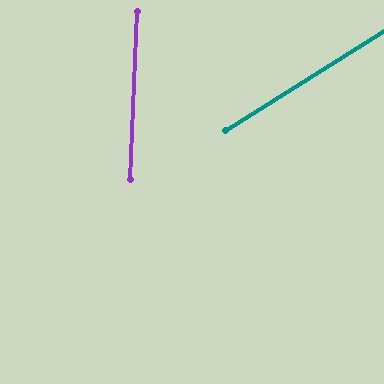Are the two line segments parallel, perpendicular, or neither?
Neither parallel nor perpendicular — they differ by about 55°.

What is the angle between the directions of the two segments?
Approximately 55 degrees.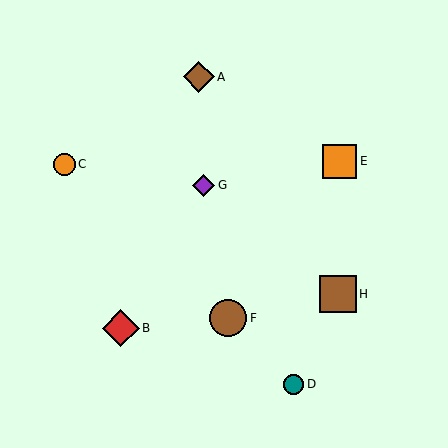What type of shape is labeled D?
Shape D is a teal circle.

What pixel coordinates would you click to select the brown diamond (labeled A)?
Click at (199, 77) to select the brown diamond A.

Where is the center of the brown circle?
The center of the brown circle is at (228, 318).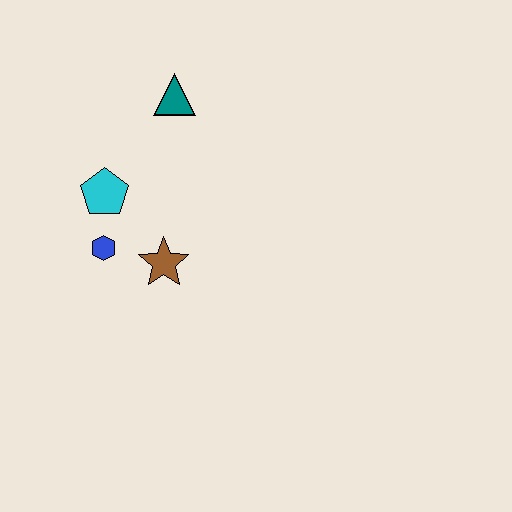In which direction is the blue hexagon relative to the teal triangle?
The blue hexagon is below the teal triangle.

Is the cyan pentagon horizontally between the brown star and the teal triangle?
No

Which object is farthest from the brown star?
The teal triangle is farthest from the brown star.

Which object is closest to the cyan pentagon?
The blue hexagon is closest to the cyan pentagon.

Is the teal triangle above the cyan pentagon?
Yes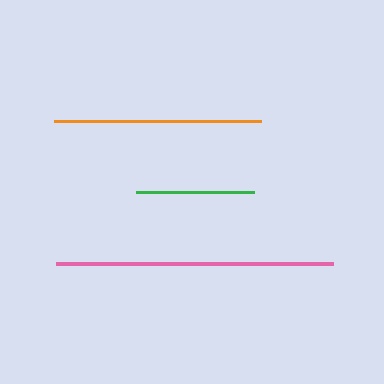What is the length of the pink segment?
The pink segment is approximately 277 pixels long.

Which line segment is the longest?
The pink line is the longest at approximately 277 pixels.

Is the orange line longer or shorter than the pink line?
The pink line is longer than the orange line.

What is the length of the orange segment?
The orange segment is approximately 207 pixels long.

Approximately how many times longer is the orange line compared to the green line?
The orange line is approximately 1.8 times the length of the green line.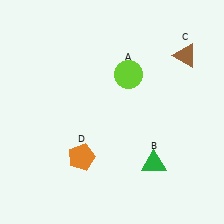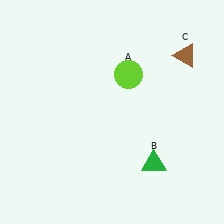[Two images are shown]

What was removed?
The orange pentagon (D) was removed in Image 2.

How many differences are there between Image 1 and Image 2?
There is 1 difference between the two images.